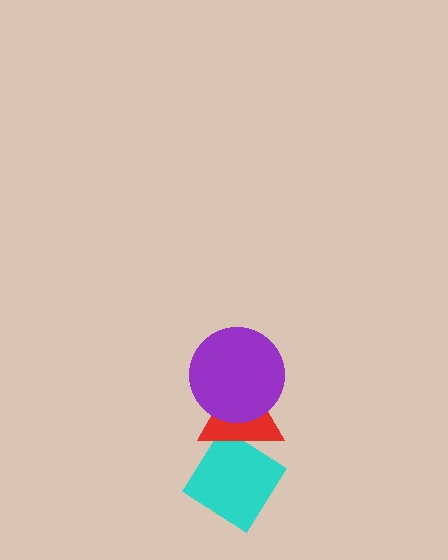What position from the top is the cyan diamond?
The cyan diamond is 3rd from the top.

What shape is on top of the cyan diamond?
The red triangle is on top of the cyan diamond.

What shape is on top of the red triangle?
The purple circle is on top of the red triangle.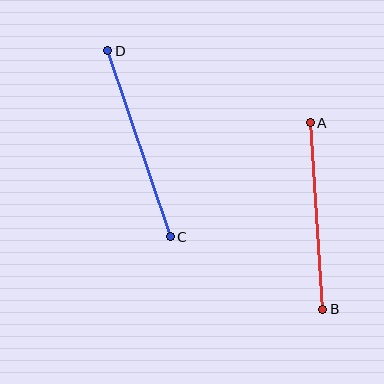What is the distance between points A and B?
The distance is approximately 187 pixels.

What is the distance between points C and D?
The distance is approximately 196 pixels.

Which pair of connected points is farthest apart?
Points C and D are farthest apart.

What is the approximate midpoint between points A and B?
The midpoint is at approximately (317, 216) pixels.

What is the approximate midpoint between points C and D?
The midpoint is at approximately (139, 144) pixels.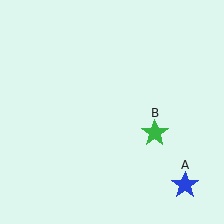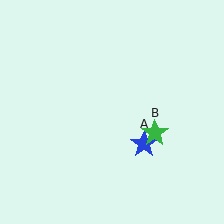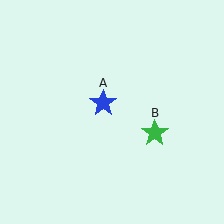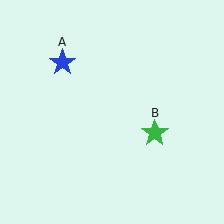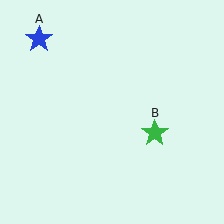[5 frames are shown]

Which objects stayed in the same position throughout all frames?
Green star (object B) remained stationary.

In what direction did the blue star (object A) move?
The blue star (object A) moved up and to the left.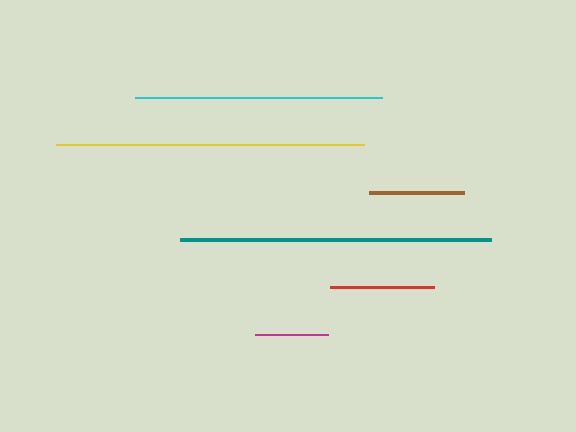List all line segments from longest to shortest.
From longest to shortest: teal, yellow, cyan, red, brown, magenta.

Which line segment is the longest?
The teal line is the longest at approximately 311 pixels.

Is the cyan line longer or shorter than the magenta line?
The cyan line is longer than the magenta line.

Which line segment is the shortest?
The magenta line is the shortest at approximately 73 pixels.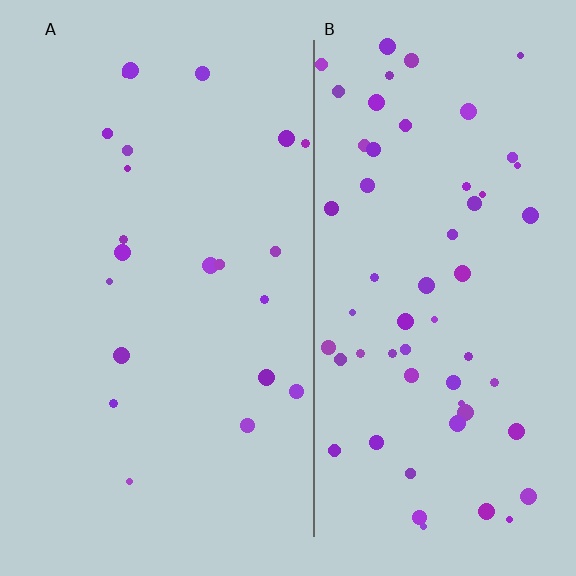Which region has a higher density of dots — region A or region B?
B (the right).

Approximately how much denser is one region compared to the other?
Approximately 2.8× — region B over region A.